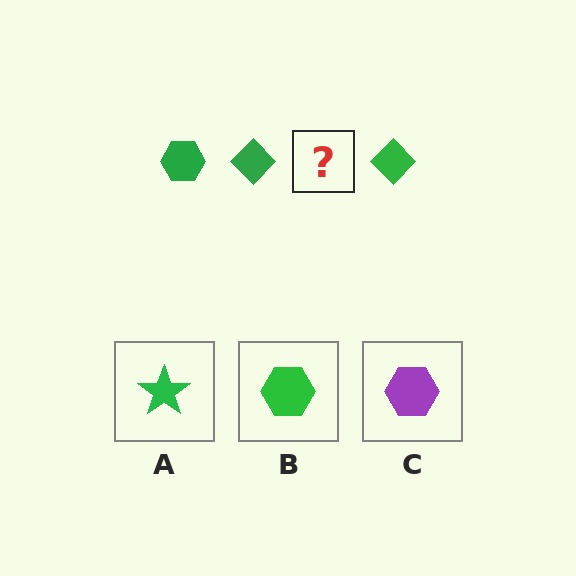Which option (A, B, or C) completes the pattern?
B.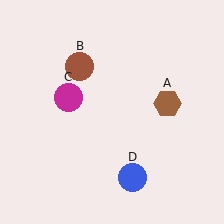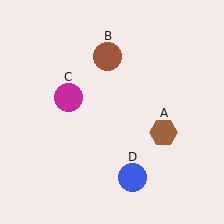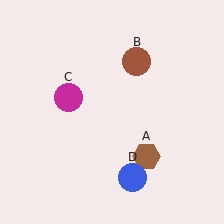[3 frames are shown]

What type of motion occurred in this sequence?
The brown hexagon (object A), brown circle (object B) rotated clockwise around the center of the scene.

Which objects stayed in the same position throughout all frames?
Magenta circle (object C) and blue circle (object D) remained stationary.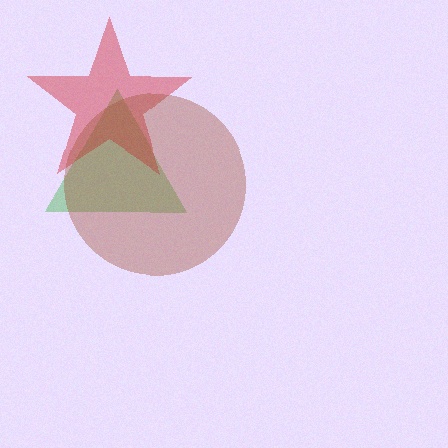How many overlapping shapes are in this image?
There are 3 overlapping shapes in the image.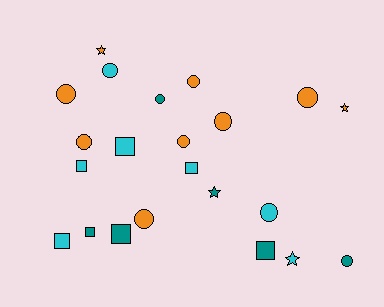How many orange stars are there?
There are 2 orange stars.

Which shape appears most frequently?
Circle, with 11 objects.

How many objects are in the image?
There are 22 objects.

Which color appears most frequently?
Orange, with 9 objects.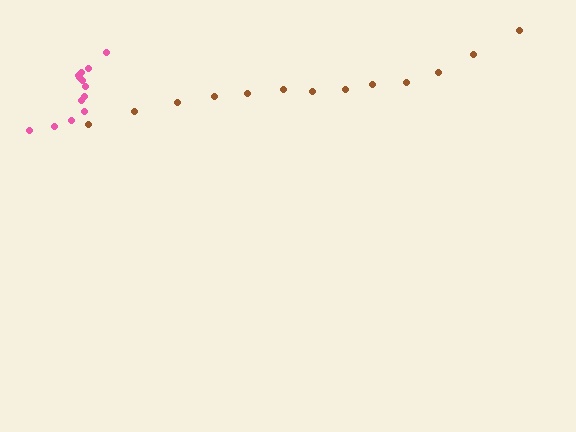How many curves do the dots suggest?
There are 2 distinct paths.